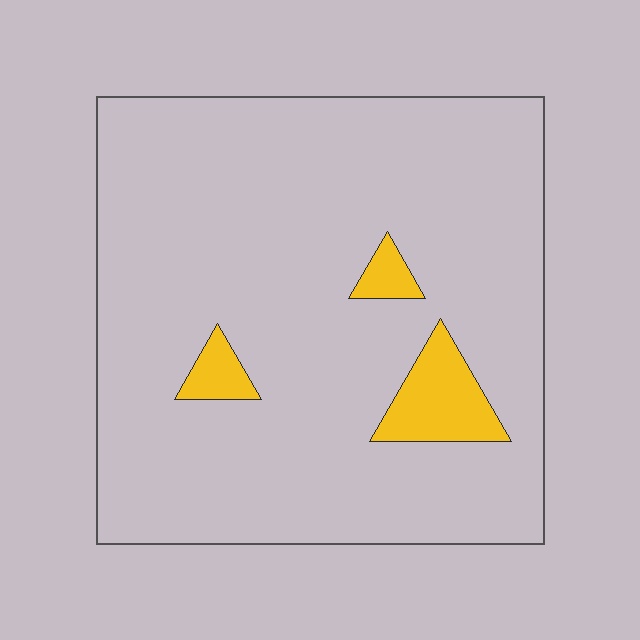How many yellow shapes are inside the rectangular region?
3.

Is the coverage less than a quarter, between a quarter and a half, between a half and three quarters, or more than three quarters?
Less than a quarter.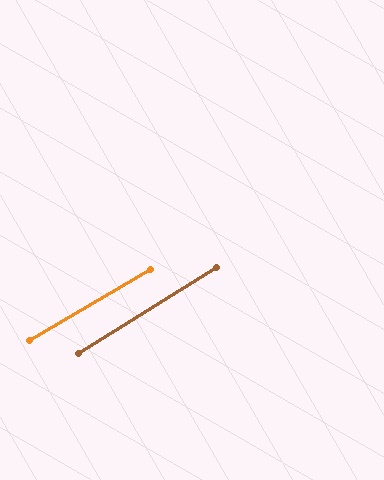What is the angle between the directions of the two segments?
Approximately 2 degrees.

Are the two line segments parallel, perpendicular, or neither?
Parallel — their directions differ by only 1.7°.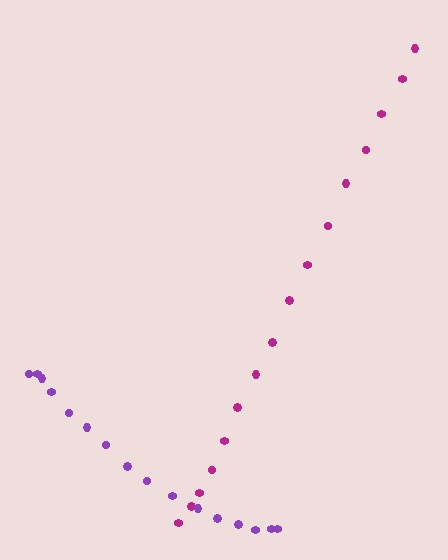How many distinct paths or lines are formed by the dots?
There are 2 distinct paths.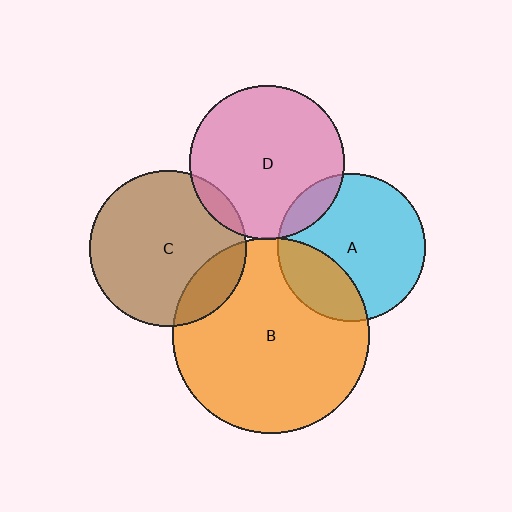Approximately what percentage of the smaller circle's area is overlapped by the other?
Approximately 5%.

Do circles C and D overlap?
Yes.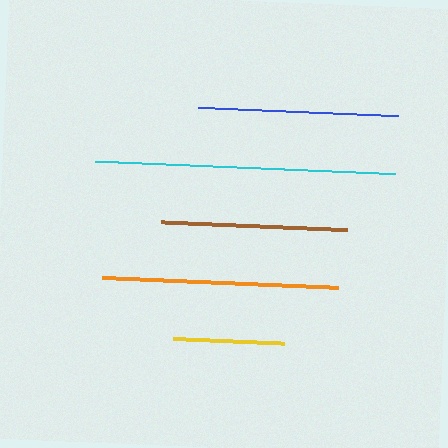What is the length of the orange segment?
The orange segment is approximately 237 pixels long.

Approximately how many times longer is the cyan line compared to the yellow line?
The cyan line is approximately 2.7 times the length of the yellow line.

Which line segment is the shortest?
The yellow line is the shortest at approximately 111 pixels.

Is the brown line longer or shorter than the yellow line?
The brown line is longer than the yellow line.